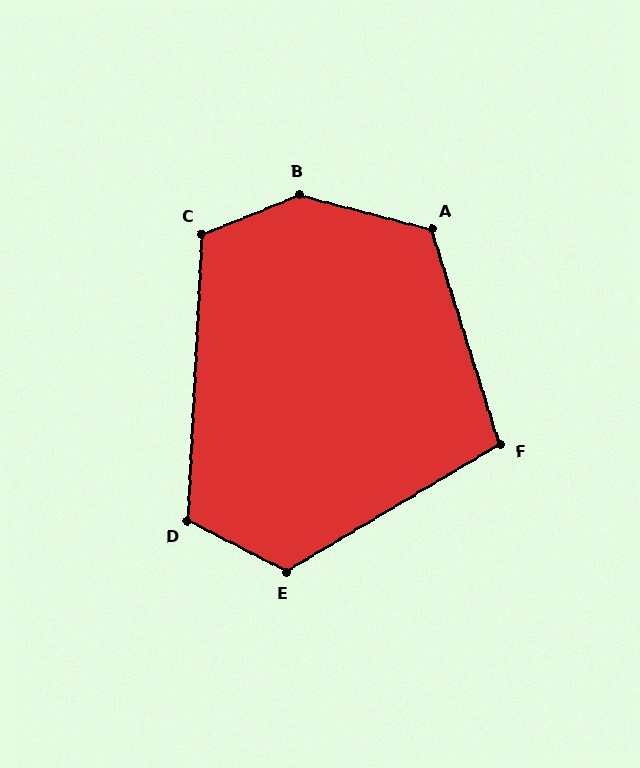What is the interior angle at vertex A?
Approximately 123 degrees (obtuse).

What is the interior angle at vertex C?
Approximately 115 degrees (obtuse).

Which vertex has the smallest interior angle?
F, at approximately 103 degrees.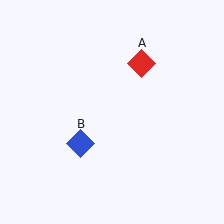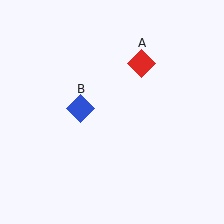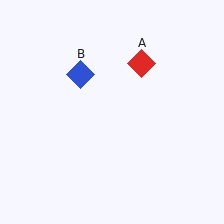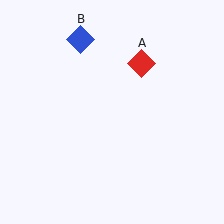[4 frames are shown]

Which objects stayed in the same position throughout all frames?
Red diamond (object A) remained stationary.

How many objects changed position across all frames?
1 object changed position: blue diamond (object B).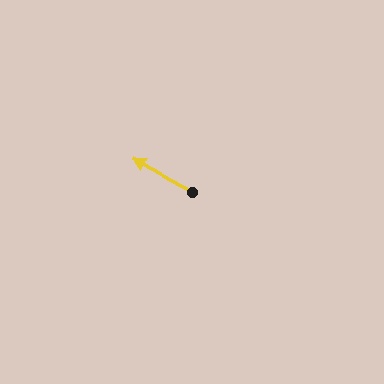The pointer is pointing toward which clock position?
Roughly 10 o'clock.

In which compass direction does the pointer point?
Northwest.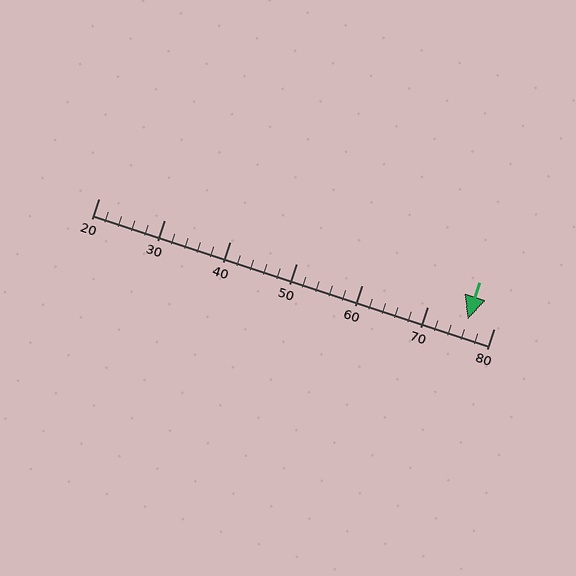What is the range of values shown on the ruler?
The ruler shows values from 20 to 80.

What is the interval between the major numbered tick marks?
The major tick marks are spaced 10 units apart.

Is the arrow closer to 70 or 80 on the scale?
The arrow is closer to 80.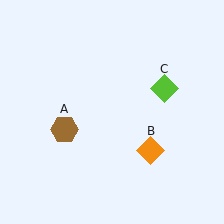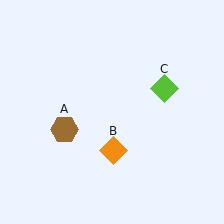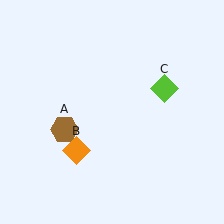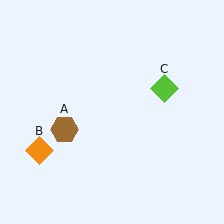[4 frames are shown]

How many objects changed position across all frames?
1 object changed position: orange diamond (object B).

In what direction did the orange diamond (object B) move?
The orange diamond (object B) moved left.